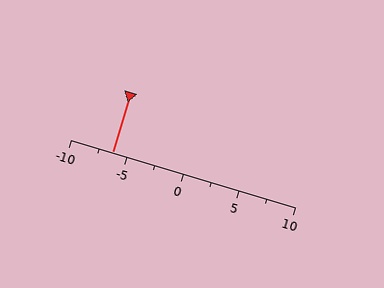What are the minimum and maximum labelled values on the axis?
The axis runs from -10 to 10.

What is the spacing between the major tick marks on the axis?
The major ticks are spaced 5 apart.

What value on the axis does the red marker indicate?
The marker indicates approximately -6.2.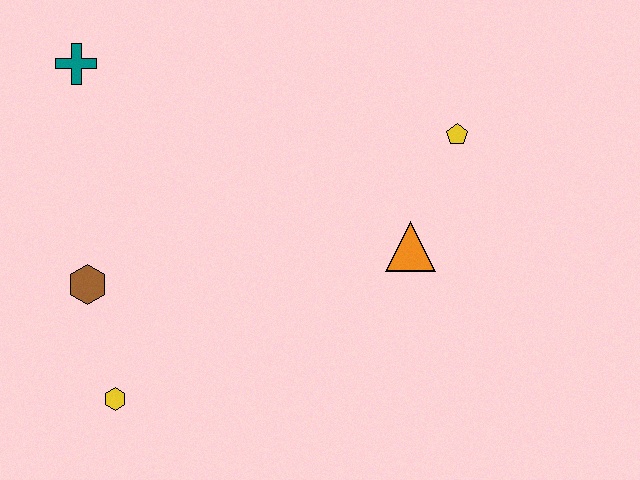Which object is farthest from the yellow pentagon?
The yellow hexagon is farthest from the yellow pentagon.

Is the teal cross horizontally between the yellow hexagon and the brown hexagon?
No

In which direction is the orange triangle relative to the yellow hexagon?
The orange triangle is to the right of the yellow hexagon.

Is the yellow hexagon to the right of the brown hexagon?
Yes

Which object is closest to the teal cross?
The brown hexagon is closest to the teal cross.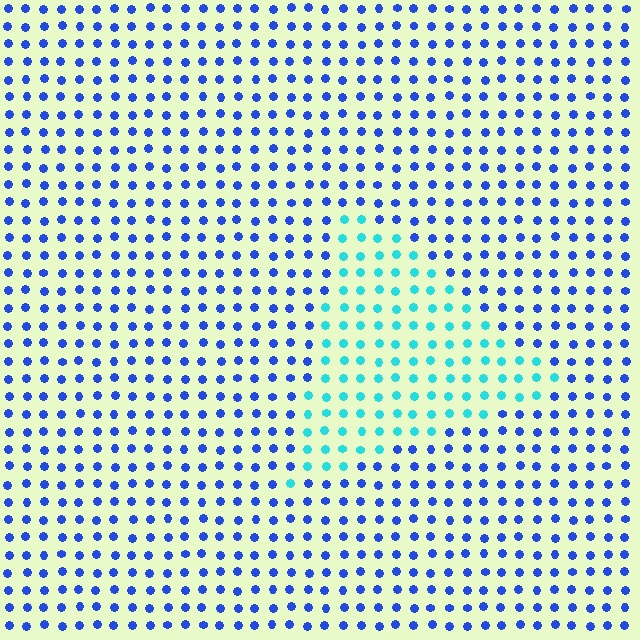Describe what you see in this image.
The image is filled with small blue elements in a uniform arrangement. A triangle-shaped region is visible where the elements are tinted to a slightly different hue, forming a subtle color boundary.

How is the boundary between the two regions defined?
The boundary is defined purely by a slight shift in hue (about 48 degrees). Spacing, size, and orientation are identical on both sides.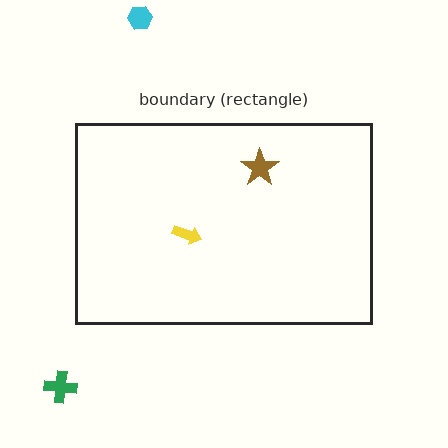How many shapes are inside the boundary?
2 inside, 2 outside.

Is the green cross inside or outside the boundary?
Outside.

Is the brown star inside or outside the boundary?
Inside.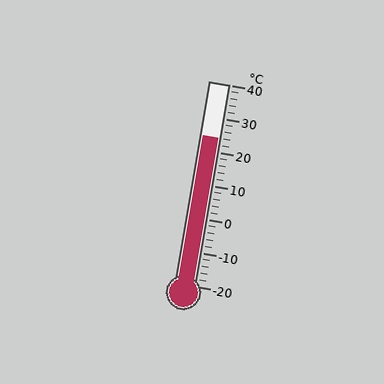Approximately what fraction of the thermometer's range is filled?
The thermometer is filled to approximately 75% of its range.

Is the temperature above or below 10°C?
The temperature is above 10°C.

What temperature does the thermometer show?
The thermometer shows approximately 24°C.